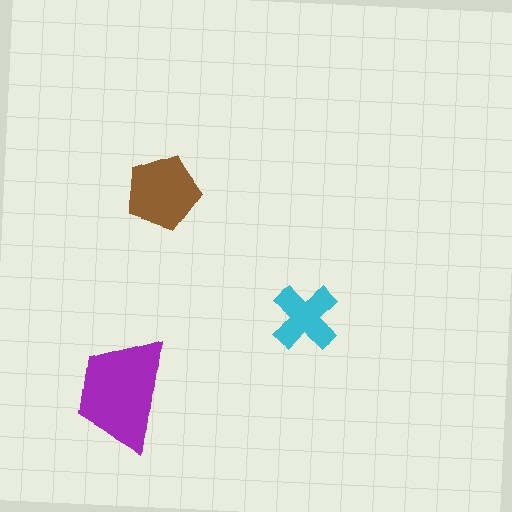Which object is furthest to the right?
The cyan cross is rightmost.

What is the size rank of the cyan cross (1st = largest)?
3rd.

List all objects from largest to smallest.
The purple trapezoid, the brown pentagon, the cyan cross.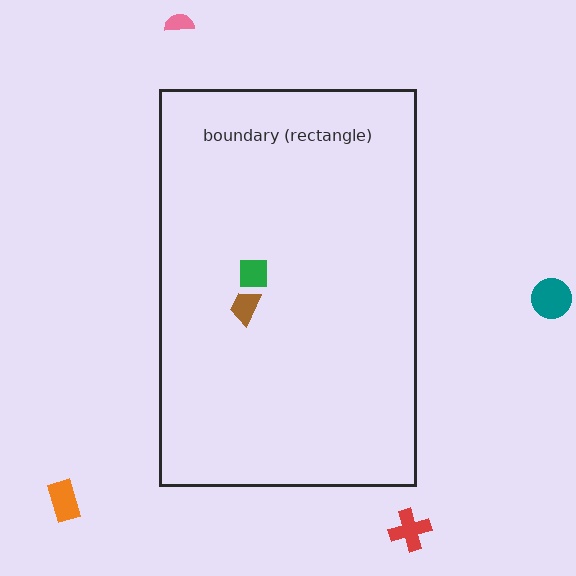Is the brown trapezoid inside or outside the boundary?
Inside.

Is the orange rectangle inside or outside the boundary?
Outside.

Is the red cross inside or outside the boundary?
Outside.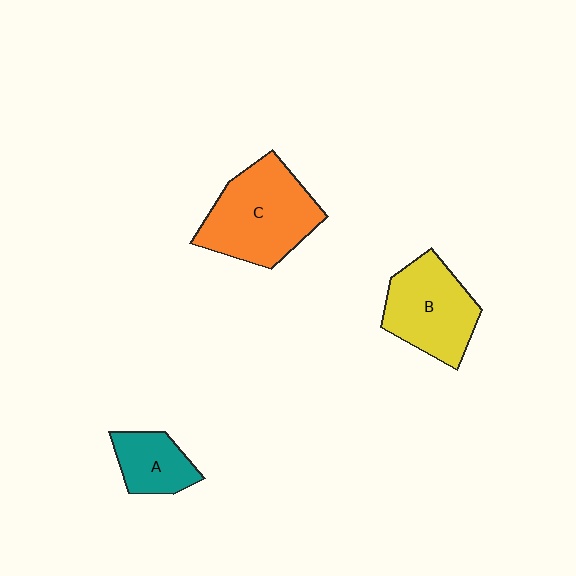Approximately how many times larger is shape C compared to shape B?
Approximately 1.2 times.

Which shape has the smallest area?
Shape A (teal).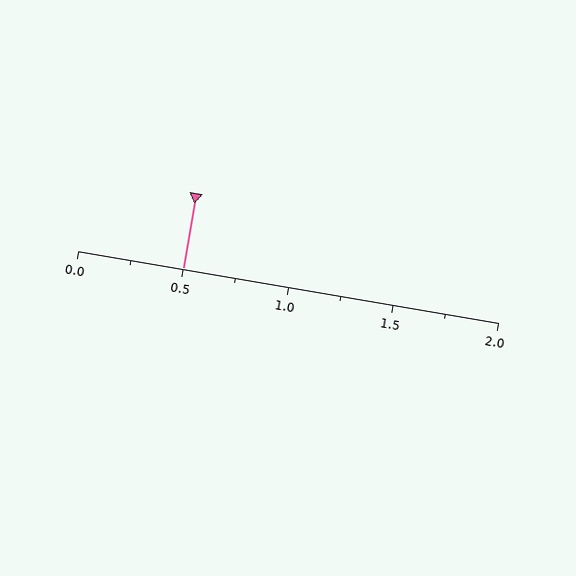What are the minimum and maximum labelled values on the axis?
The axis runs from 0.0 to 2.0.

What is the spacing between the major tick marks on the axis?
The major ticks are spaced 0.5 apart.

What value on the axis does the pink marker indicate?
The marker indicates approximately 0.5.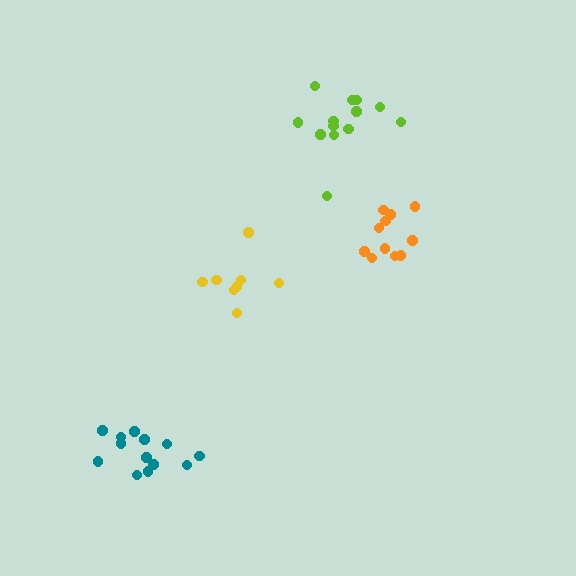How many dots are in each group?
Group 1: 8 dots, Group 2: 13 dots, Group 3: 11 dots, Group 4: 13 dots (45 total).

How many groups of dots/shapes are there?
There are 4 groups.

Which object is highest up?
The lime cluster is topmost.